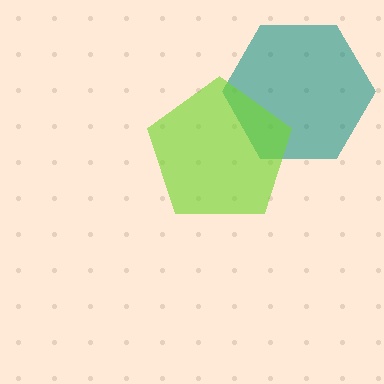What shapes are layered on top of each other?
The layered shapes are: a teal hexagon, a lime pentagon.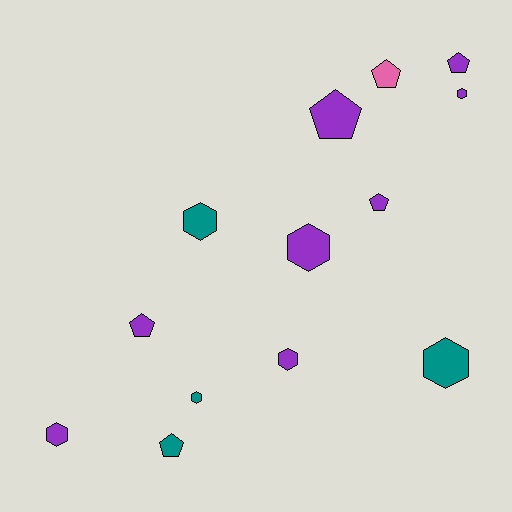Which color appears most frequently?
Purple, with 8 objects.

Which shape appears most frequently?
Hexagon, with 7 objects.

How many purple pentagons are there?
There are 4 purple pentagons.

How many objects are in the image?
There are 13 objects.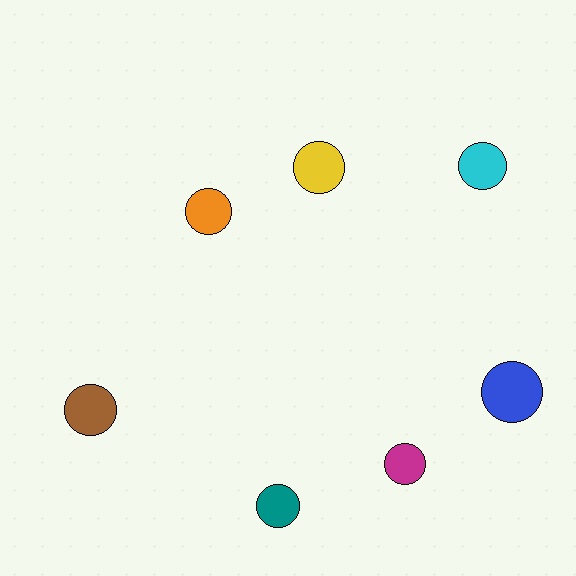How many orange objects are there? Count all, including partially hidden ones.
There is 1 orange object.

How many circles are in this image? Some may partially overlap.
There are 7 circles.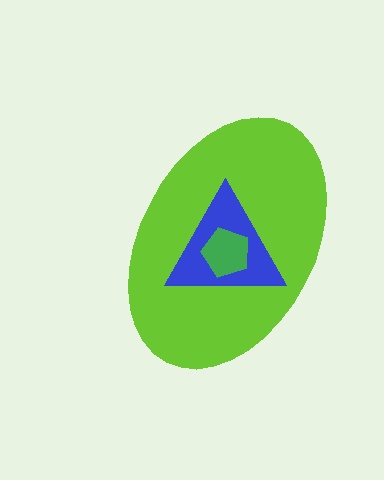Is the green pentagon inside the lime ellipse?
Yes.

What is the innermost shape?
The green pentagon.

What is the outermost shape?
The lime ellipse.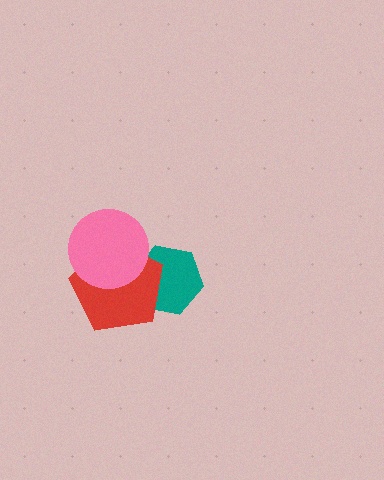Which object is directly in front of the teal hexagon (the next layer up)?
The red pentagon is directly in front of the teal hexagon.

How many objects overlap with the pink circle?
2 objects overlap with the pink circle.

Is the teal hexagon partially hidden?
Yes, it is partially covered by another shape.